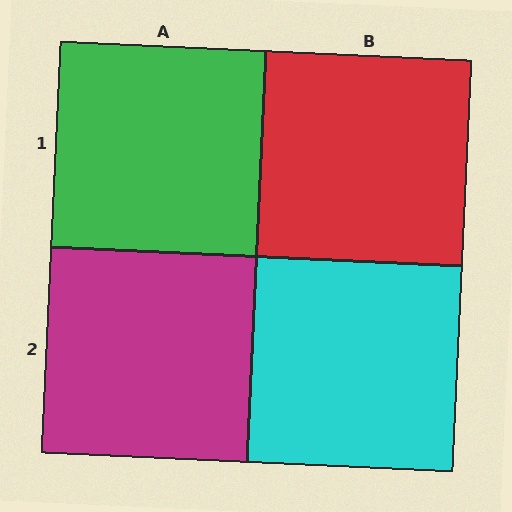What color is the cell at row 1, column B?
Red.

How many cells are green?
1 cell is green.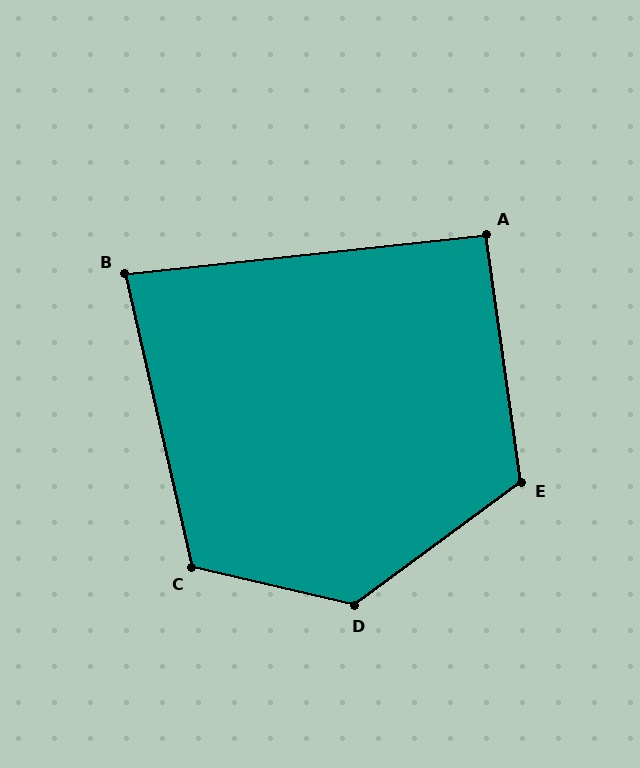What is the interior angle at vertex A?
Approximately 92 degrees (approximately right).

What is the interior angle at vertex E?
Approximately 119 degrees (obtuse).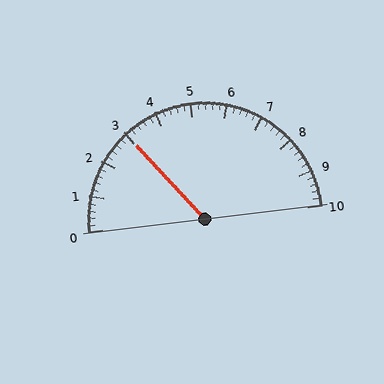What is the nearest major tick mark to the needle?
The nearest major tick mark is 3.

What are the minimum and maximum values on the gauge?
The gauge ranges from 0 to 10.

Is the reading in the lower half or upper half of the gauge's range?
The reading is in the lower half of the range (0 to 10).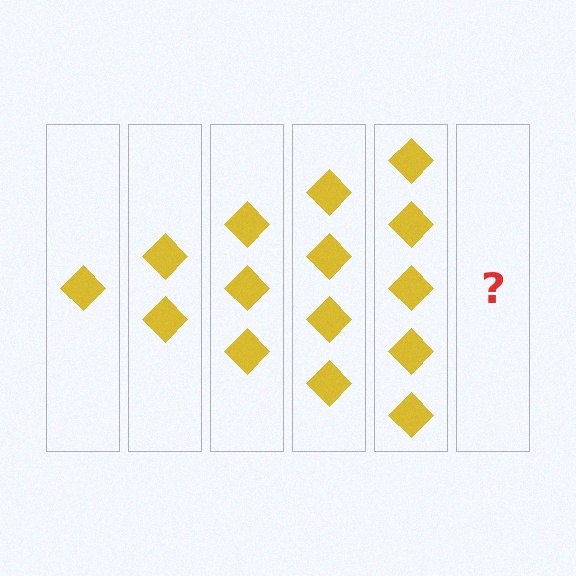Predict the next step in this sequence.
The next step is 6 diamonds.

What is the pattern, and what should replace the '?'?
The pattern is that each step adds one more diamond. The '?' should be 6 diamonds.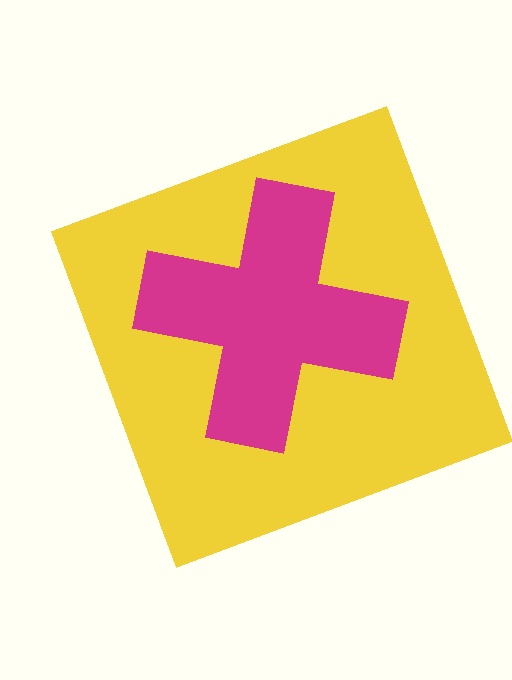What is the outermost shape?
The yellow square.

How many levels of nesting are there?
2.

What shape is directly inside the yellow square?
The magenta cross.